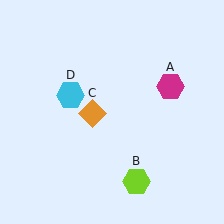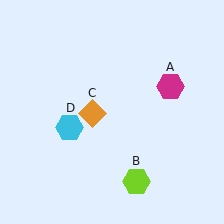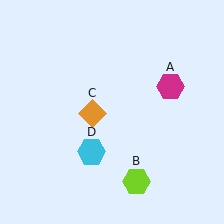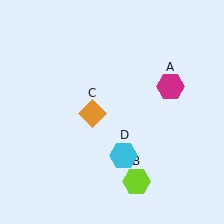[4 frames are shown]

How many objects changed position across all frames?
1 object changed position: cyan hexagon (object D).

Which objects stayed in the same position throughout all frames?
Magenta hexagon (object A) and lime hexagon (object B) and orange diamond (object C) remained stationary.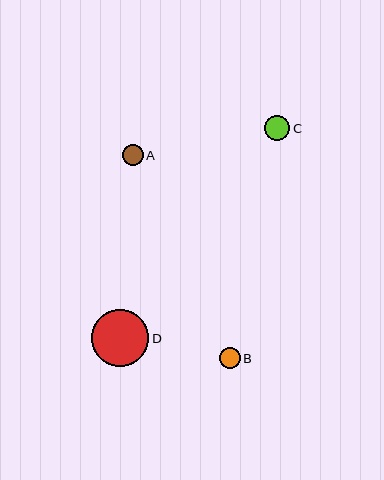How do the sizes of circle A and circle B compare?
Circle A and circle B are approximately the same size.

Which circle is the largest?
Circle D is the largest with a size of approximately 57 pixels.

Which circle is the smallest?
Circle B is the smallest with a size of approximately 21 pixels.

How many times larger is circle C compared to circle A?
Circle C is approximately 1.2 times the size of circle A.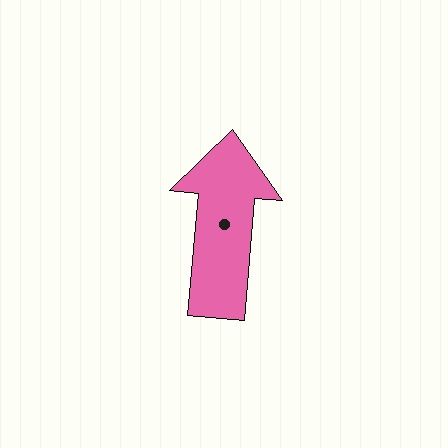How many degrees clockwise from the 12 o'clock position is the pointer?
Approximately 5 degrees.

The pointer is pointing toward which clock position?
Roughly 12 o'clock.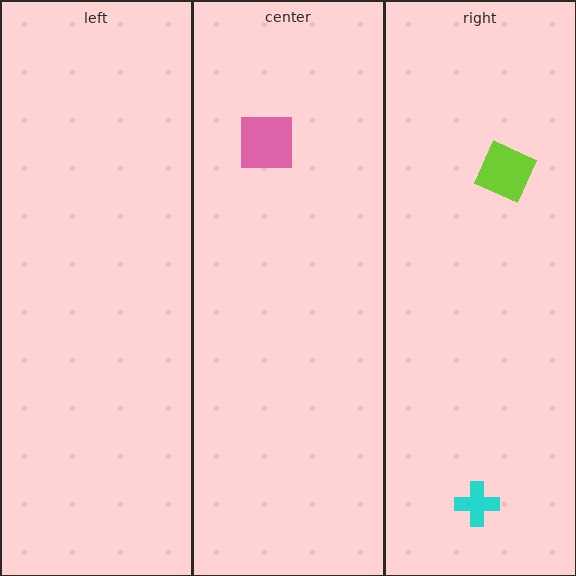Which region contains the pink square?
The center region.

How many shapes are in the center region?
1.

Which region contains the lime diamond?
The right region.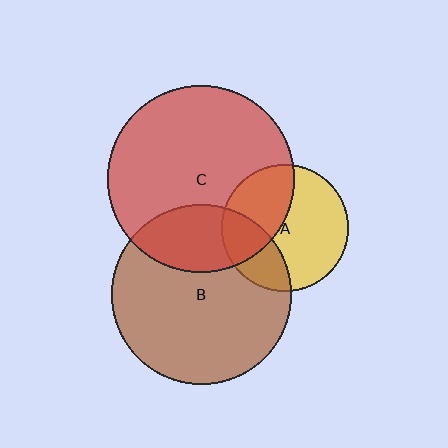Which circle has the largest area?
Circle C (red).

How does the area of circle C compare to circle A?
Approximately 2.2 times.